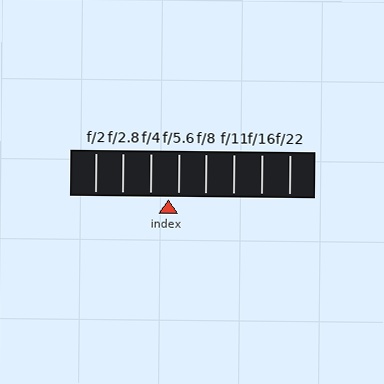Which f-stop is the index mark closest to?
The index mark is closest to f/5.6.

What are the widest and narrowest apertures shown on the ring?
The widest aperture shown is f/2 and the narrowest is f/22.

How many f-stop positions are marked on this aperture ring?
There are 8 f-stop positions marked.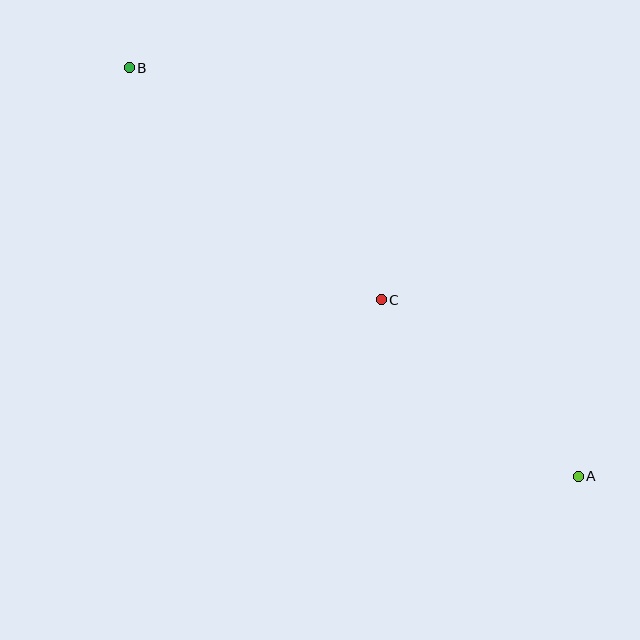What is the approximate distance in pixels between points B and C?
The distance between B and C is approximately 342 pixels.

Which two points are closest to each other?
Points A and C are closest to each other.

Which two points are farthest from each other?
Points A and B are farthest from each other.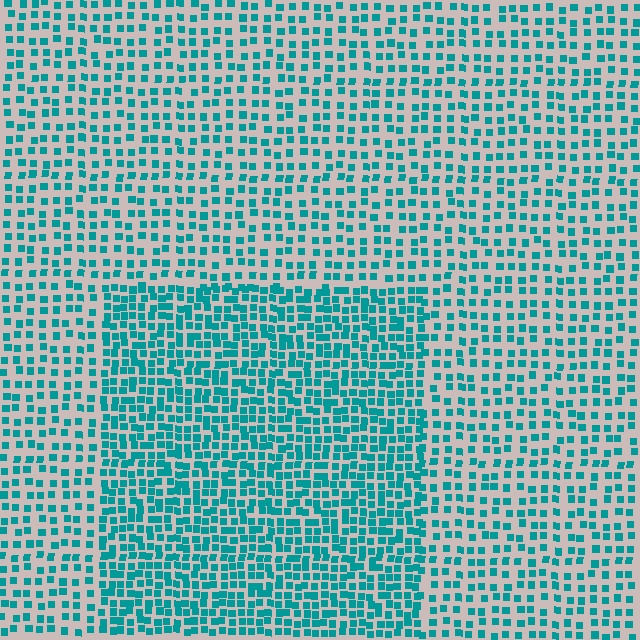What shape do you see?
I see a rectangle.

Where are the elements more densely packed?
The elements are more densely packed inside the rectangle boundary.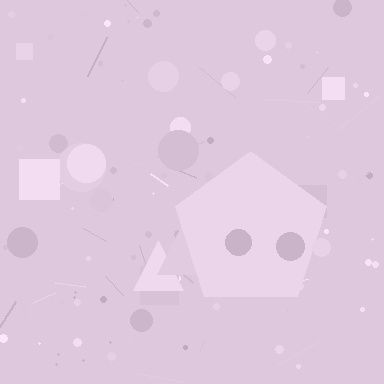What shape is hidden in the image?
A pentagon is hidden in the image.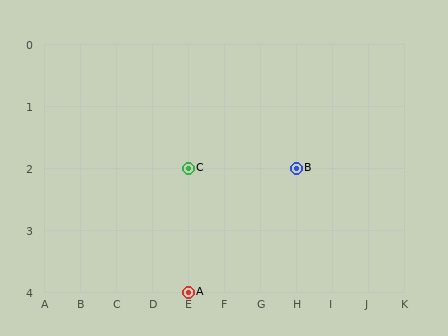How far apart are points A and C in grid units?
Points A and C are 2 rows apart.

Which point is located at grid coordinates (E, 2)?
Point C is at (E, 2).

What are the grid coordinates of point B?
Point B is at grid coordinates (H, 2).